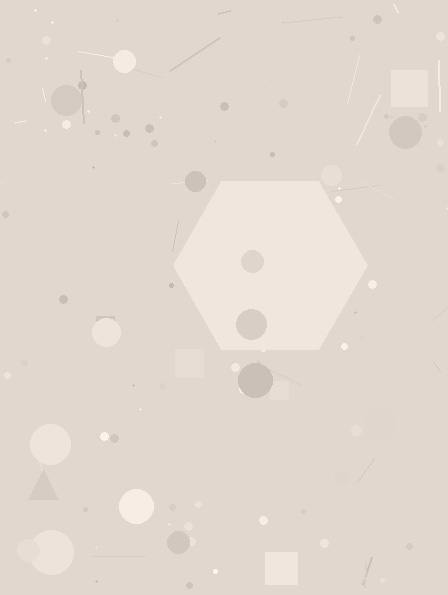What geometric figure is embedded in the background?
A hexagon is embedded in the background.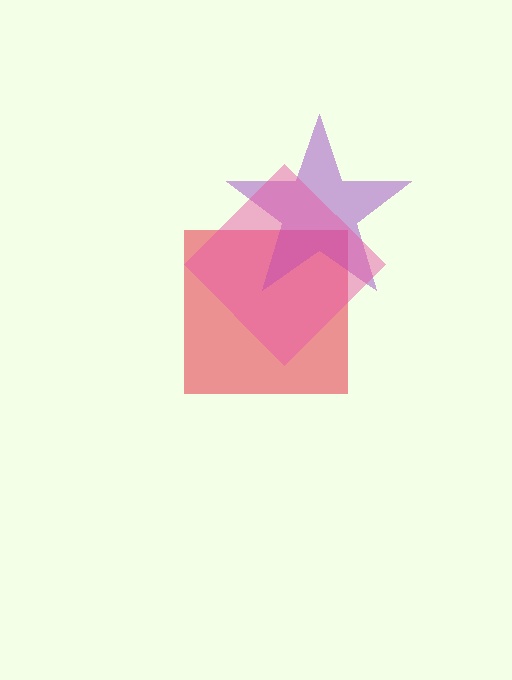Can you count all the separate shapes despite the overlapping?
Yes, there are 3 separate shapes.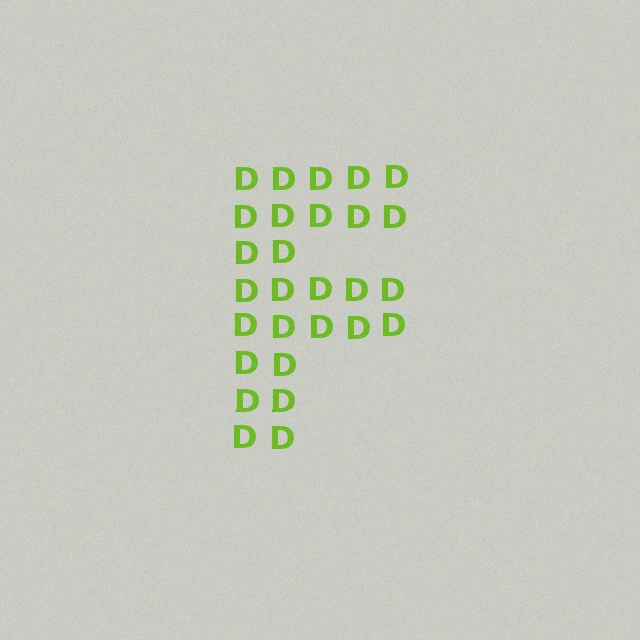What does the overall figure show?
The overall figure shows the letter F.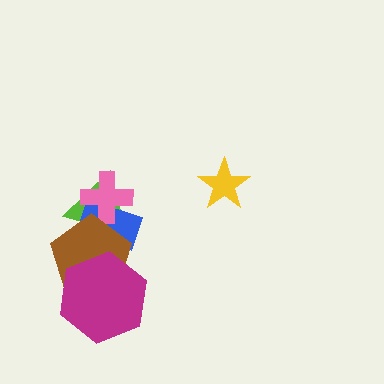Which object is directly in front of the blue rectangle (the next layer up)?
The pink cross is directly in front of the blue rectangle.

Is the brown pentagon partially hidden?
Yes, it is partially covered by another shape.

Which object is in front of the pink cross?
The brown pentagon is in front of the pink cross.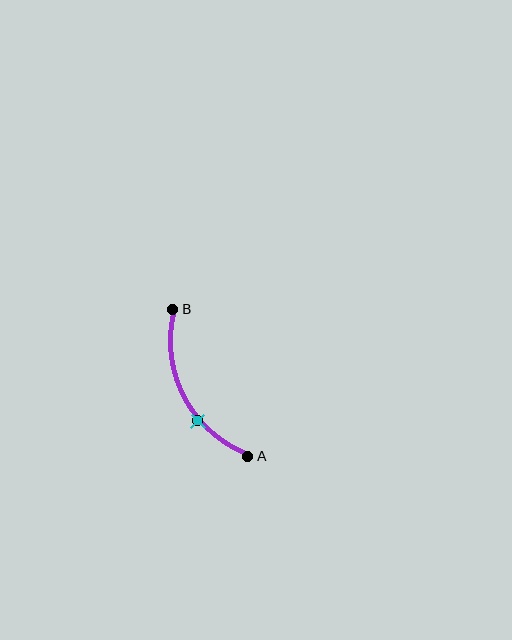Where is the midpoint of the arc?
The arc midpoint is the point on the curve farthest from the straight line joining A and B. It sits to the left of that line.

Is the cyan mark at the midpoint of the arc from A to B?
No. The cyan mark lies on the arc but is closer to endpoint A. The arc midpoint would be at the point on the curve equidistant along the arc from both A and B.